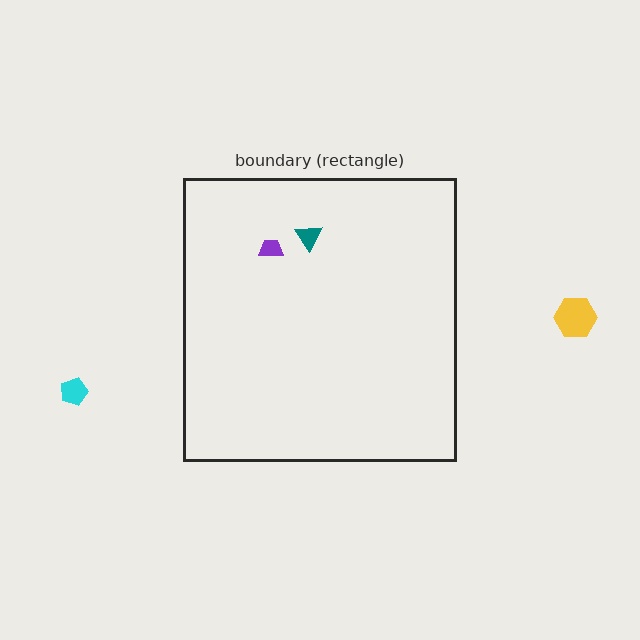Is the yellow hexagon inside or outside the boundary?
Outside.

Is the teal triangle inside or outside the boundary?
Inside.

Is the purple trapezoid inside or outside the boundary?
Inside.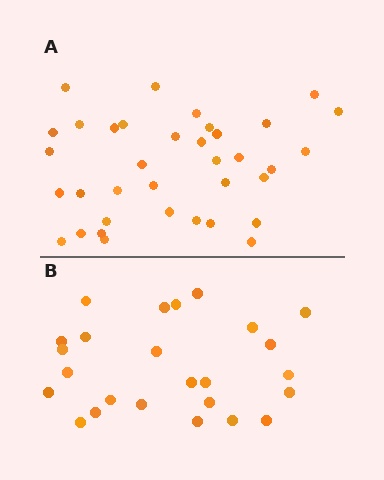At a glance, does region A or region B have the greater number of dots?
Region A (the top region) has more dots.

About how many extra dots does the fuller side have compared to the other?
Region A has roughly 12 or so more dots than region B.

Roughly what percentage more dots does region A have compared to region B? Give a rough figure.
About 45% more.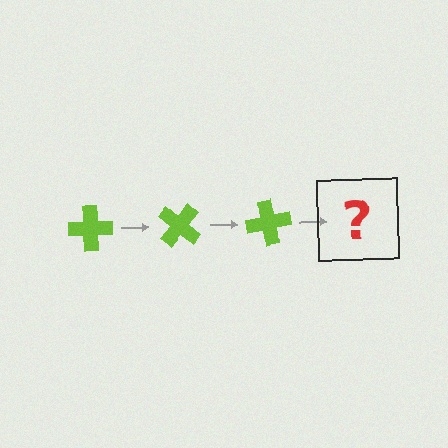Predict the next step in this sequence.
The next step is a lime cross rotated 120 degrees.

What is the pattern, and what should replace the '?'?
The pattern is that the cross rotates 40 degrees each step. The '?' should be a lime cross rotated 120 degrees.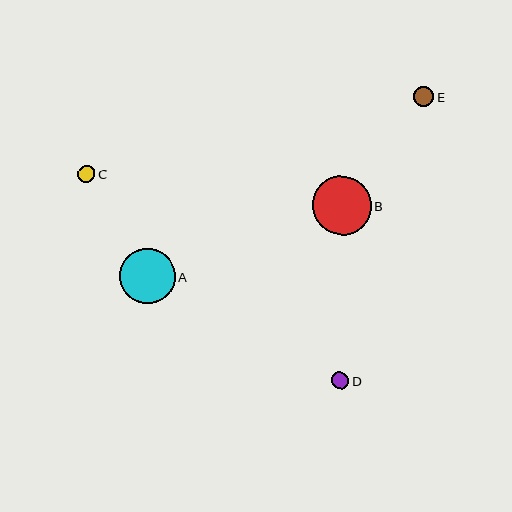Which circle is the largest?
Circle B is the largest with a size of approximately 59 pixels.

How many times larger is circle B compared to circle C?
Circle B is approximately 3.4 times the size of circle C.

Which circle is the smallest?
Circle C is the smallest with a size of approximately 17 pixels.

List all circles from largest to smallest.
From largest to smallest: B, A, E, D, C.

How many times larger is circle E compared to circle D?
Circle E is approximately 1.2 times the size of circle D.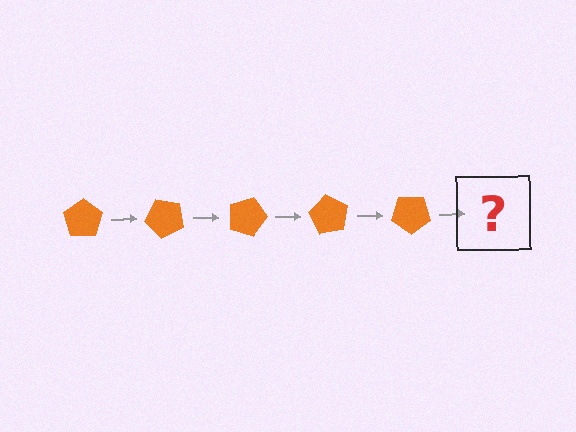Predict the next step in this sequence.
The next step is an orange pentagon rotated 225 degrees.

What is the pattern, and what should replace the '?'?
The pattern is that the pentagon rotates 45 degrees each step. The '?' should be an orange pentagon rotated 225 degrees.